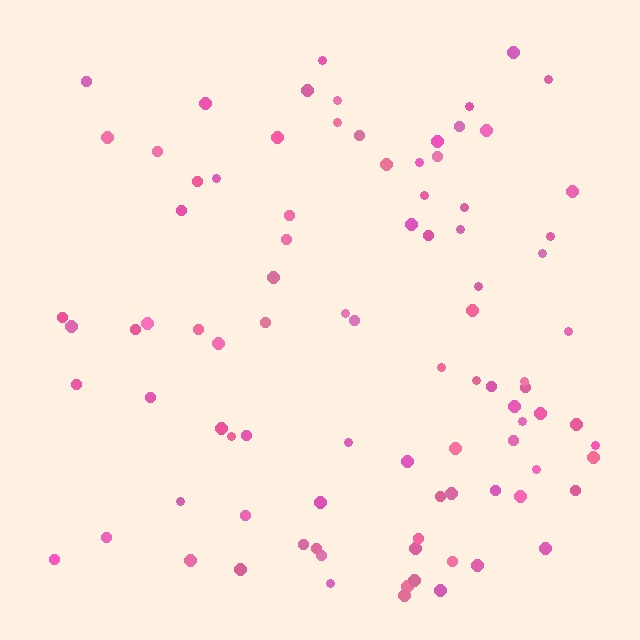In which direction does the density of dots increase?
From left to right, with the right side densest.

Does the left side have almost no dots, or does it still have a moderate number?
Still a moderate number, just noticeably fewer than the right.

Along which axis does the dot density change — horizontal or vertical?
Horizontal.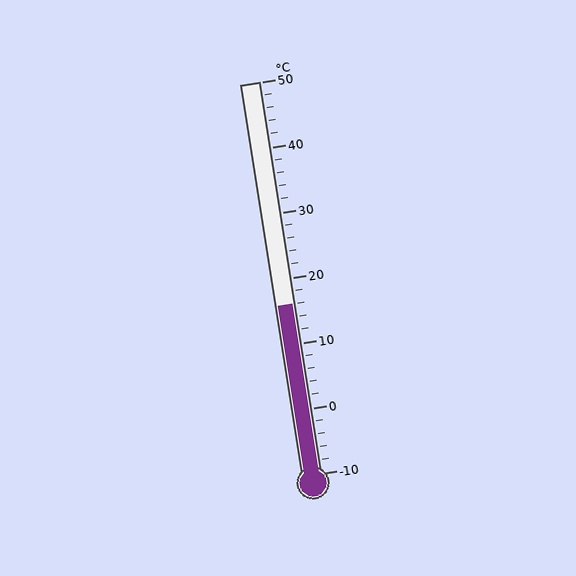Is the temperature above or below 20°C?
The temperature is below 20°C.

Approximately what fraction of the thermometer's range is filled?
The thermometer is filled to approximately 45% of its range.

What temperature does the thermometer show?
The thermometer shows approximately 16°C.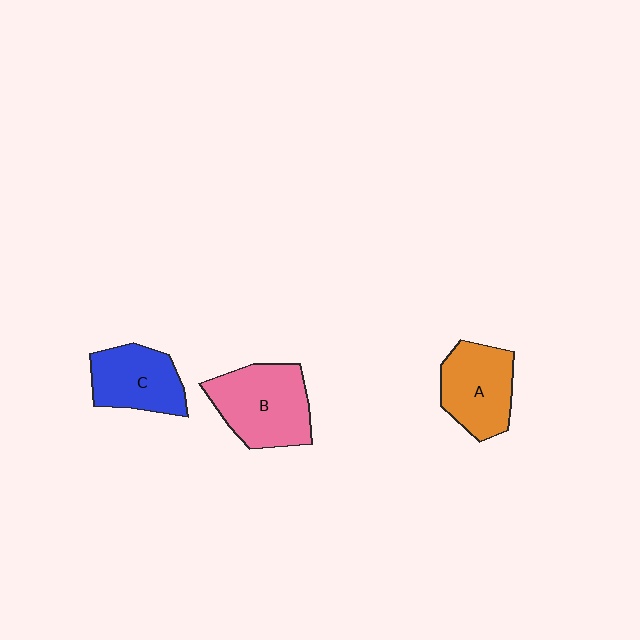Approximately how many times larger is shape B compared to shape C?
Approximately 1.3 times.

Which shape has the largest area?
Shape B (pink).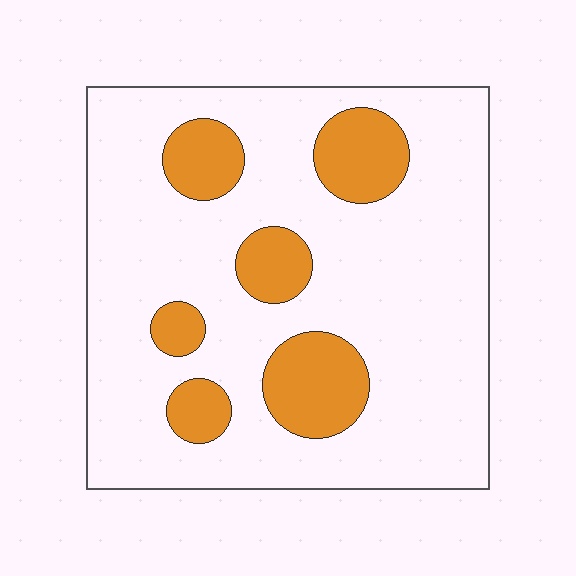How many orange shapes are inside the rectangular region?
6.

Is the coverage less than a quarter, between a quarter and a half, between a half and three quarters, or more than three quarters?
Less than a quarter.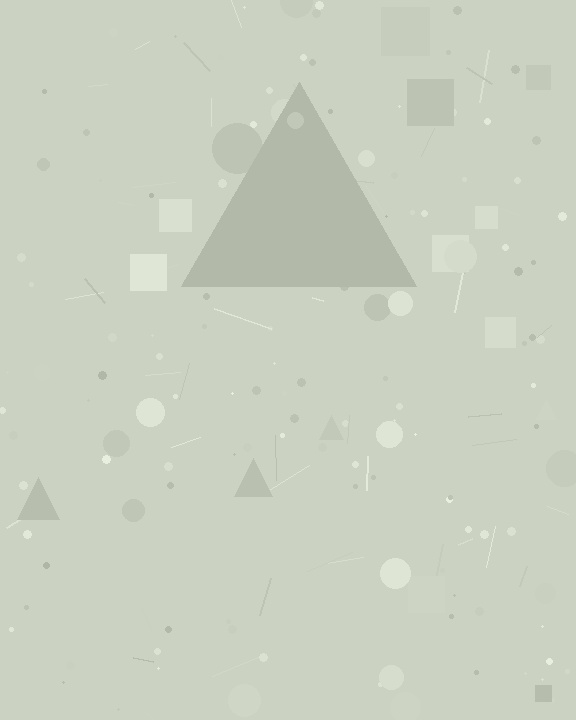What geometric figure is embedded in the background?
A triangle is embedded in the background.